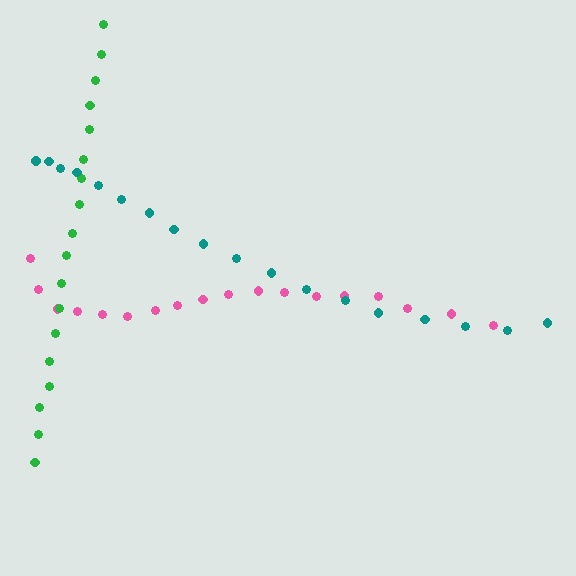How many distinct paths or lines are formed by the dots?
There are 3 distinct paths.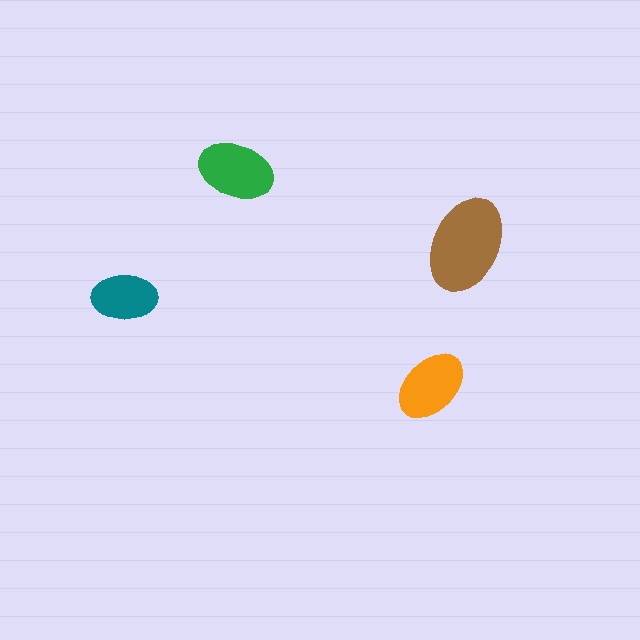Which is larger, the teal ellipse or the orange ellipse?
The orange one.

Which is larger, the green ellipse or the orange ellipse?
The green one.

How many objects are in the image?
There are 4 objects in the image.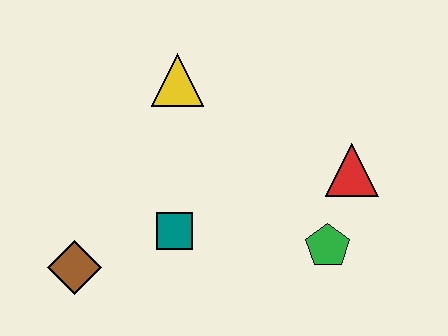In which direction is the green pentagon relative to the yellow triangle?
The green pentagon is below the yellow triangle.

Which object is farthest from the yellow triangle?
The green pentagon is farthest from the yellow triangle.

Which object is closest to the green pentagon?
The red triangle is closest to the green pentagon.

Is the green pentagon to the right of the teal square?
Yes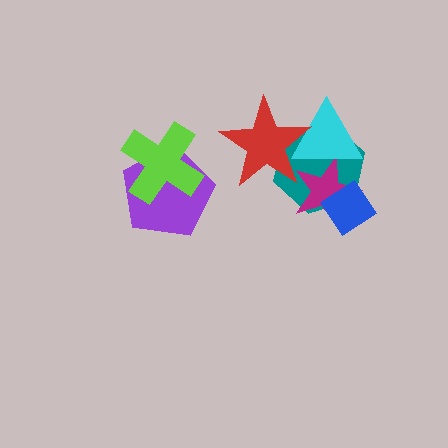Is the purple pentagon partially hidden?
Yes, it is partially covered by another shape.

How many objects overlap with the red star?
3 objects overlap with the red star.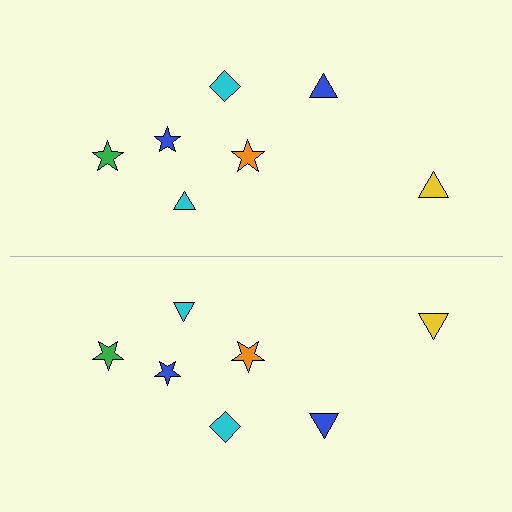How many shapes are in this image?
There are 14 shapes in this image.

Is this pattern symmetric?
Yes, this pattern has bilateral (reflection) symmetry.